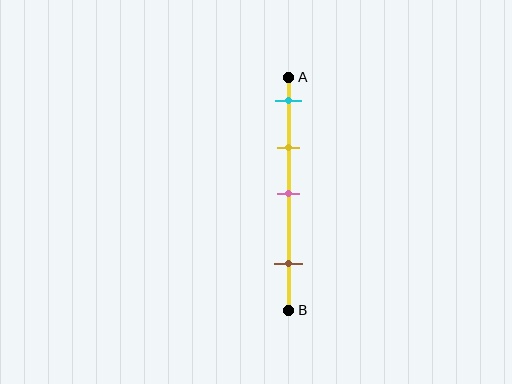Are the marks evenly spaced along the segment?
No, the marks are not evenly spaced.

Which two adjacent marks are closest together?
The cyan and yellow marks are the closest adjacent pair.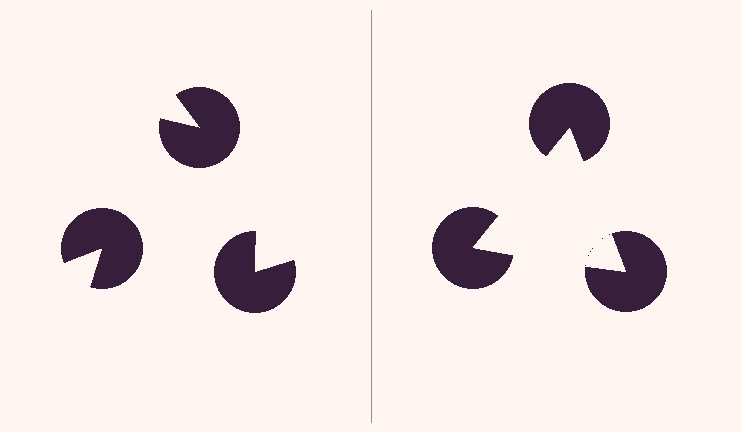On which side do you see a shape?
An illusory triangle appears on the right side. On the left side the wedge cuts are rotated, so no coherent shape forms.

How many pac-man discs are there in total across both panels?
6 — 3 on each side.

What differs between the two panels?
The pac-man discs are positioned identically on both sides; only the wedge orientations differ. On the right they align to a triangle; on the left they are misaligned.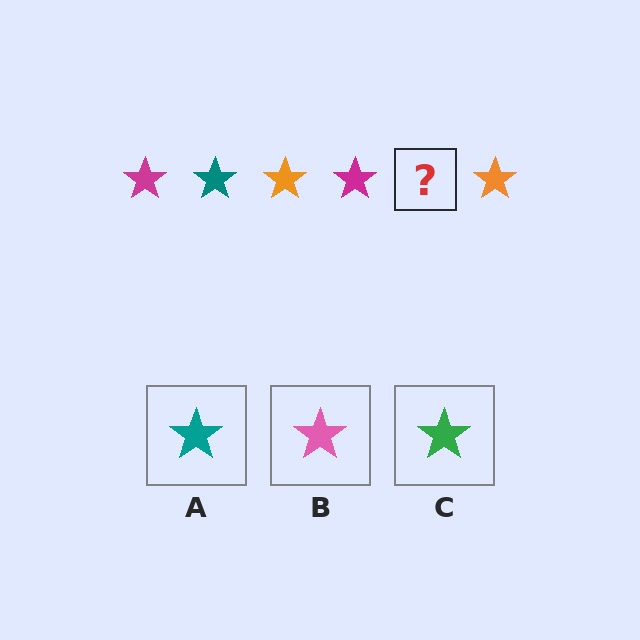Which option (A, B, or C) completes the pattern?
A.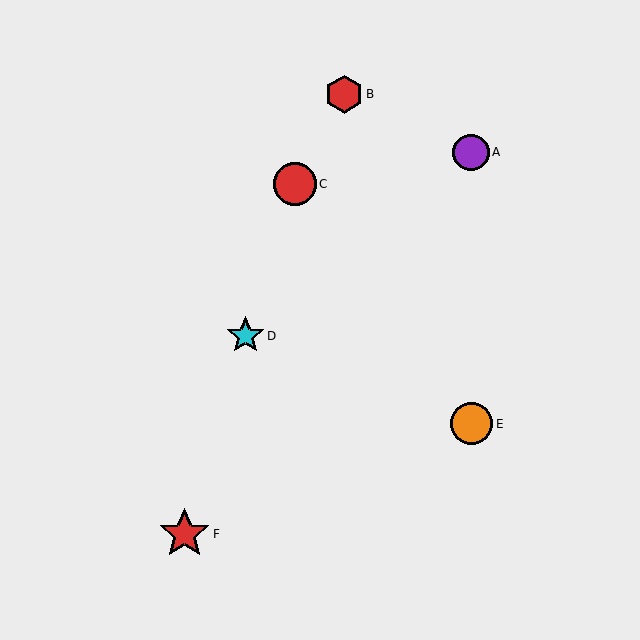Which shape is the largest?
The red star (labeled F) is the largest.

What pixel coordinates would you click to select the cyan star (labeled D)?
Click at (245, 336) to select the cyan star D.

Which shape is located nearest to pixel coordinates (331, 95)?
The red hexagon (labeled B) at (344, 94) is nearest to that location.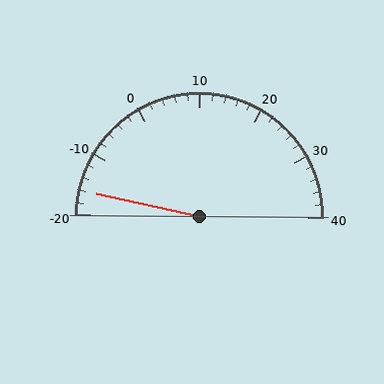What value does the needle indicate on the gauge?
The needle indicates approximately -16.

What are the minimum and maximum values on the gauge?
The gauge ranges from -20 to 40.